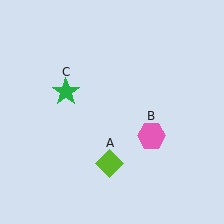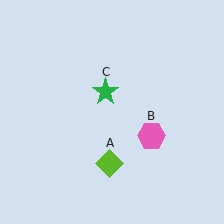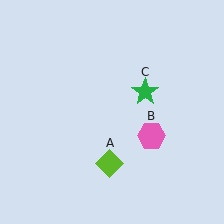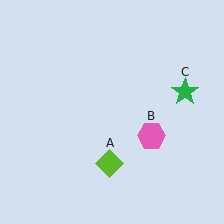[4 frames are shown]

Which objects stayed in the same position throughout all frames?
Lime diamond (object A) and pink hexagon (object B) remained stationary.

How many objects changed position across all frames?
1 object changed position: green star (object C).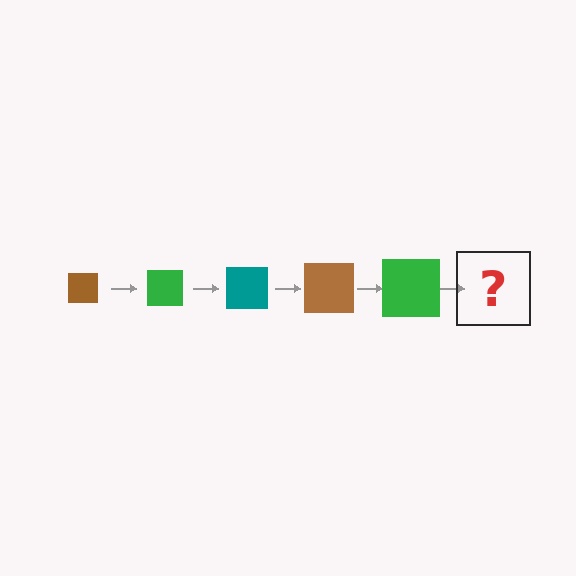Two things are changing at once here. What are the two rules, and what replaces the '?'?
The two rules are that the square grows larger each step and the color cycles through brown, green, and teal. The '?' should be a teal square, larger than the previous one.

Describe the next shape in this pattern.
It should be a teal square, larger than the previous one.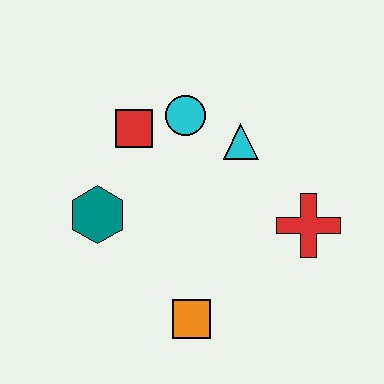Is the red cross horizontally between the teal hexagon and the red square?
No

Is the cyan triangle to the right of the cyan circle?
Yes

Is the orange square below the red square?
Yes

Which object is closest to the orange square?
The teal hexagon is closest to the orange square.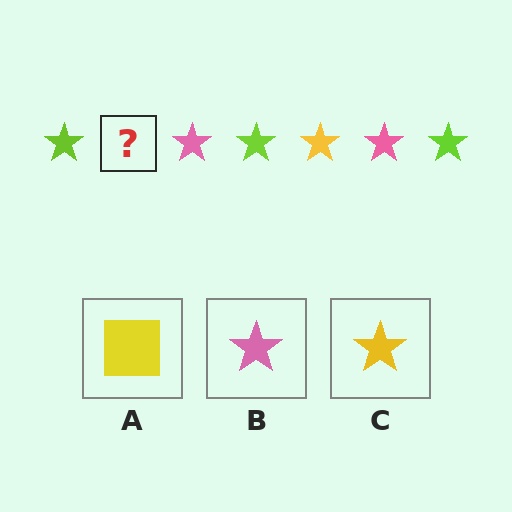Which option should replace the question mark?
Option C.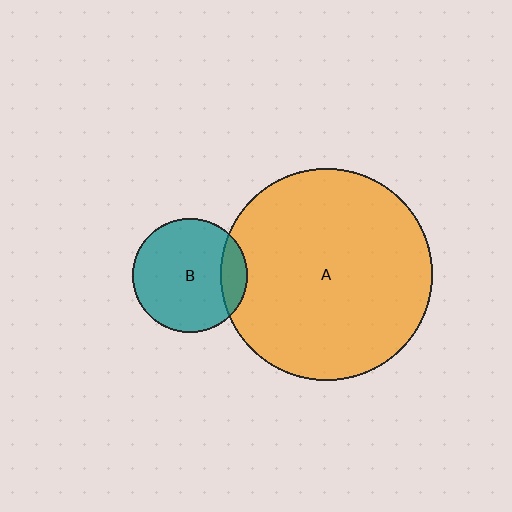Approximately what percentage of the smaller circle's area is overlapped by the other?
Approximately 15%.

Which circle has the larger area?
Circle A (orange).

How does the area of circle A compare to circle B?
Approximately 3.4 times.